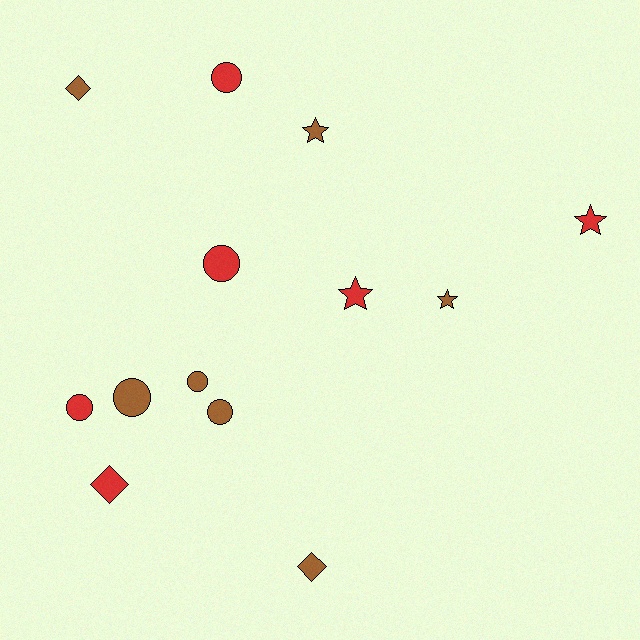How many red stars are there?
There are 2 red stars.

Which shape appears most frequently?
Circle, with 6 objects.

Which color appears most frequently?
Brown, with 7 objects.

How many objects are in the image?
There are 13 objects.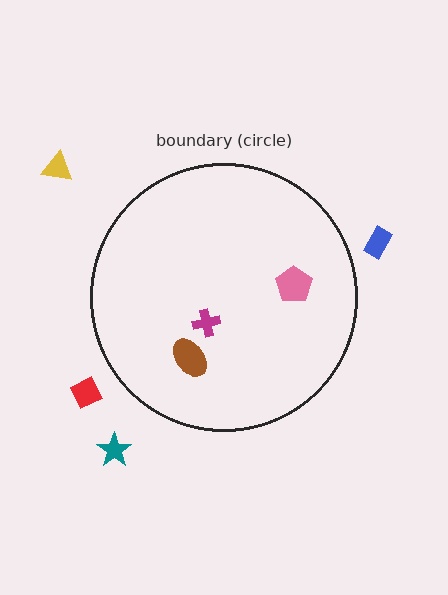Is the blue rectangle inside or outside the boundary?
Outside.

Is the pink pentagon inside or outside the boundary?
Inside.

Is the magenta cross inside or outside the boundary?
Inside.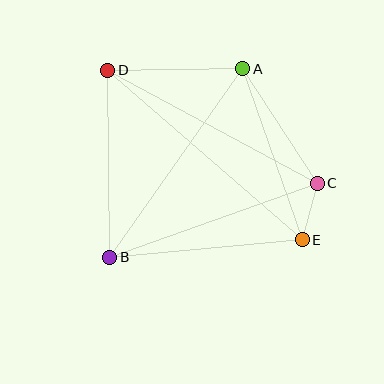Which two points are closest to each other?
Points C and E are closest to each other.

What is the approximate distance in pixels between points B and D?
The distance between B and D is approximately 187 pixels.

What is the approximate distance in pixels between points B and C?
The distance between B and C is approximately 221 pixels.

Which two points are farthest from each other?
Points D and E are farthest from each other.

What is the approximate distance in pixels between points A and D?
The distance between A and D is approximately 135 pixels.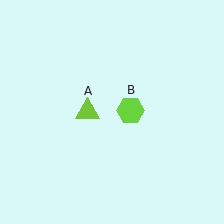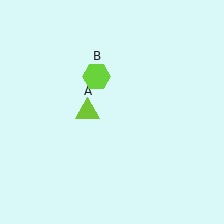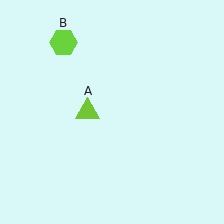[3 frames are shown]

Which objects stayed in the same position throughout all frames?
Lime triangle (object A) remained stationary.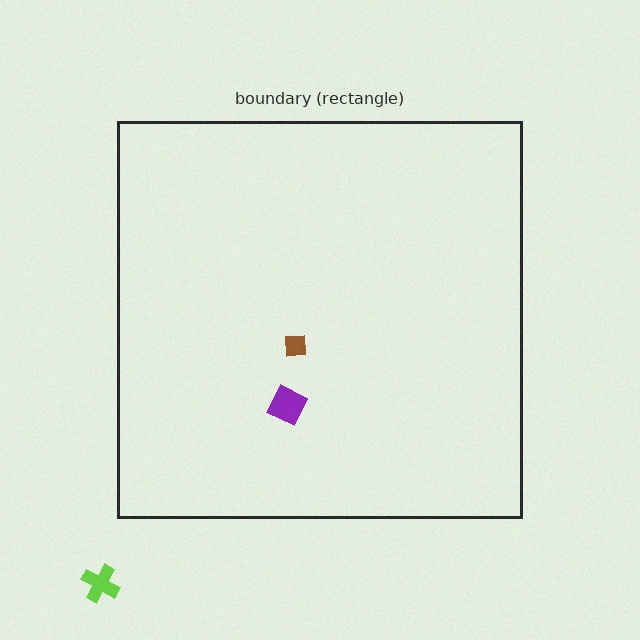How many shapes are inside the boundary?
2 inside, 1 outside.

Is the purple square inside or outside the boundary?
Inside.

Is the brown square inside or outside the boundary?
Inside.